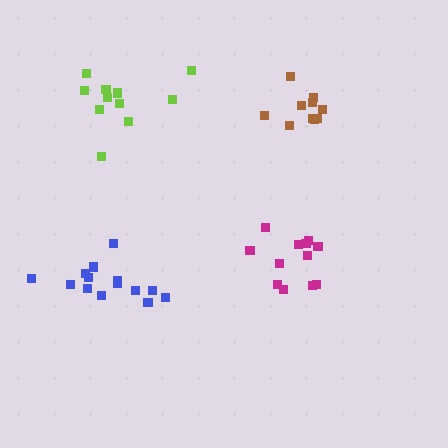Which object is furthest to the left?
The blue cluster is leftmost.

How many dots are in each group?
Group 1: 12 dots, Group 2: 14 dots, Group 3: 10 dots, Group 4: 11 dots (47 total).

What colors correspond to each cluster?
The clusters are colored: magenta, blue, brown, lime.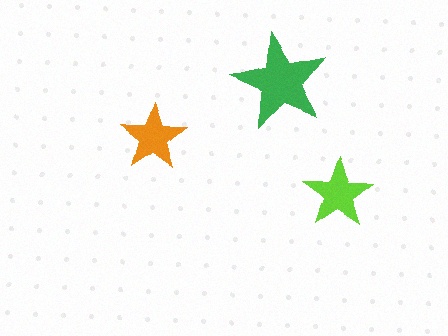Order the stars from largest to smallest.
the green one, the lime one, the orange one.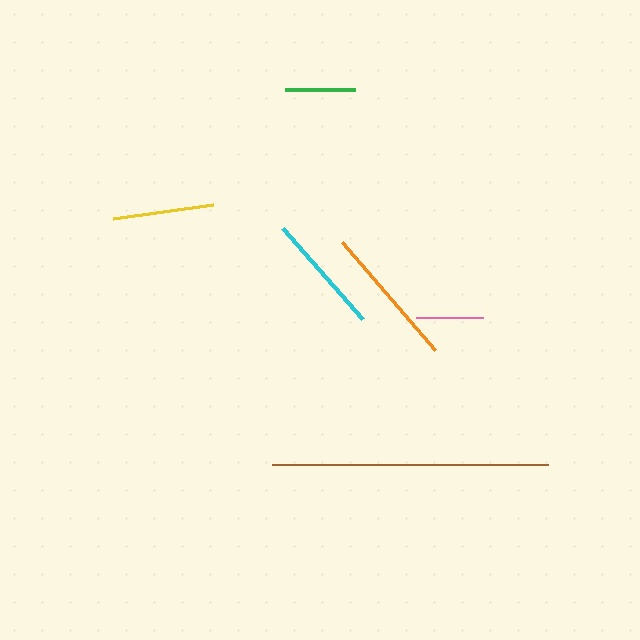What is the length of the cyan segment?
The cyan segment is approximately 121 pixels long.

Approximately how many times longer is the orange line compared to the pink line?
The orange line is approximately 2.1 times the length of the pink line.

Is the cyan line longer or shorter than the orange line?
The orange line is longer than the cyan line.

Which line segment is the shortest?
The pink line is the shortest at approximately 68 pixels.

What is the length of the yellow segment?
The yellow segment is approximately 100 pixels long.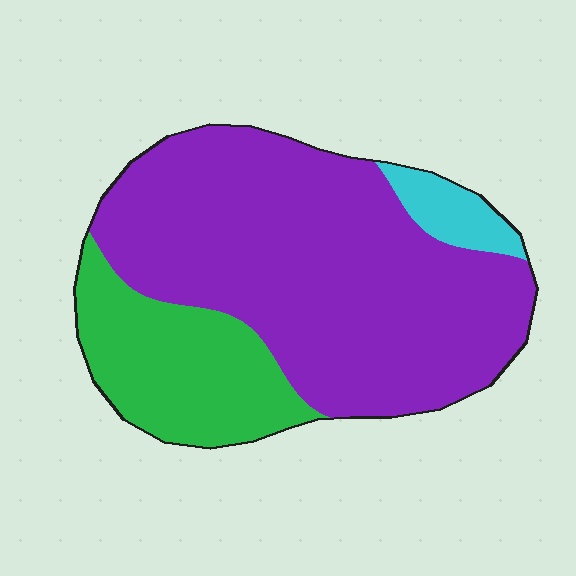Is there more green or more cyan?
Green.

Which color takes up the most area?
Purple, at roughly 70%.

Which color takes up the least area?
Cyan, at roughly 5%.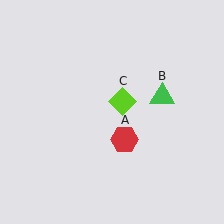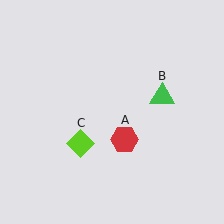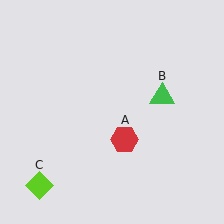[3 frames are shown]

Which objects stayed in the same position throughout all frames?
Red hexagon (object A) and green triangle (object B) remained stationary.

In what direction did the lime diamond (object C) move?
The lime diamond (object C) moved down and to the left.